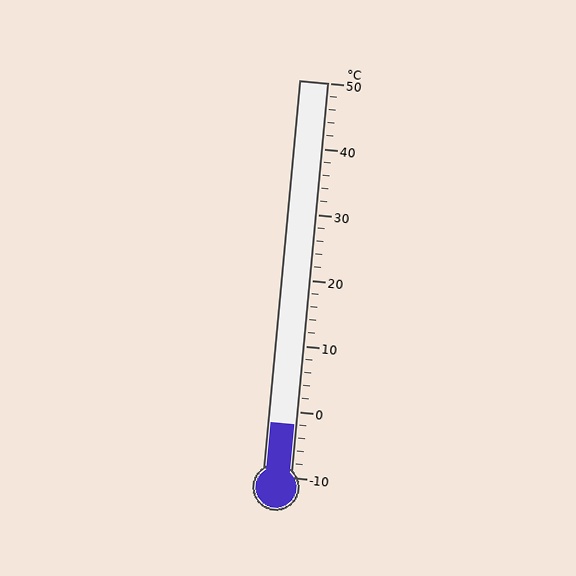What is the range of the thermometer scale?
The thermometer scale ranges from -10°C to 50°C.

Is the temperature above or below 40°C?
The temperature is below 40°C.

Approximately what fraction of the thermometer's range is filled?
The thermometer is filled to approximately 15% of its range.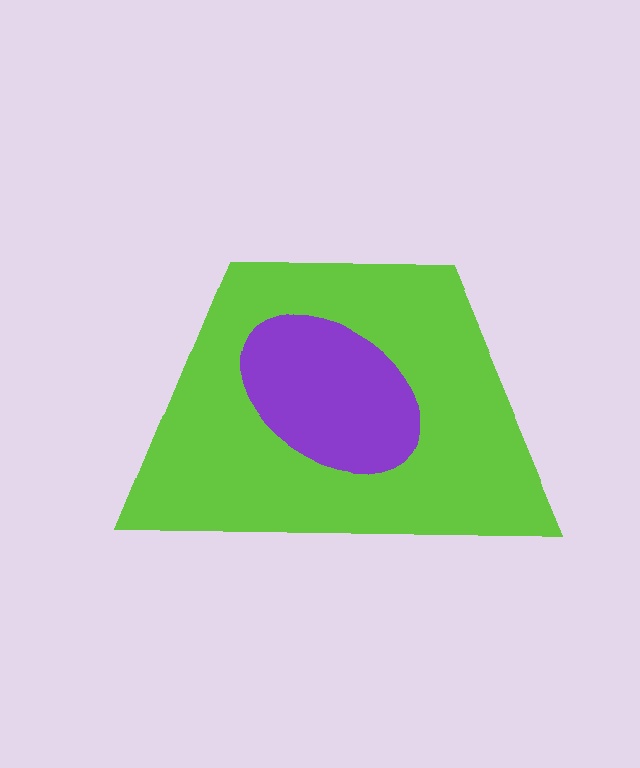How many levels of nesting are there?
2.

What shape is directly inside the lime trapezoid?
The purple ellipse.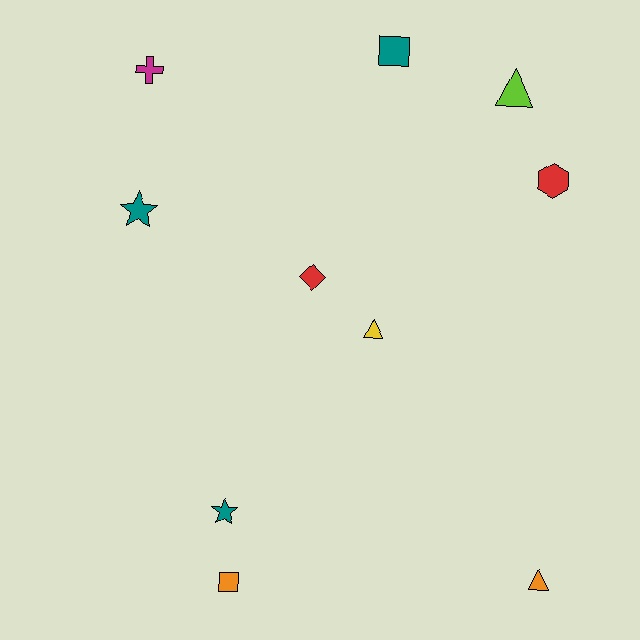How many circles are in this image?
There are no circles.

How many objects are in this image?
There are 10 objects.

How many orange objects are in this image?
There are 2 orange objects.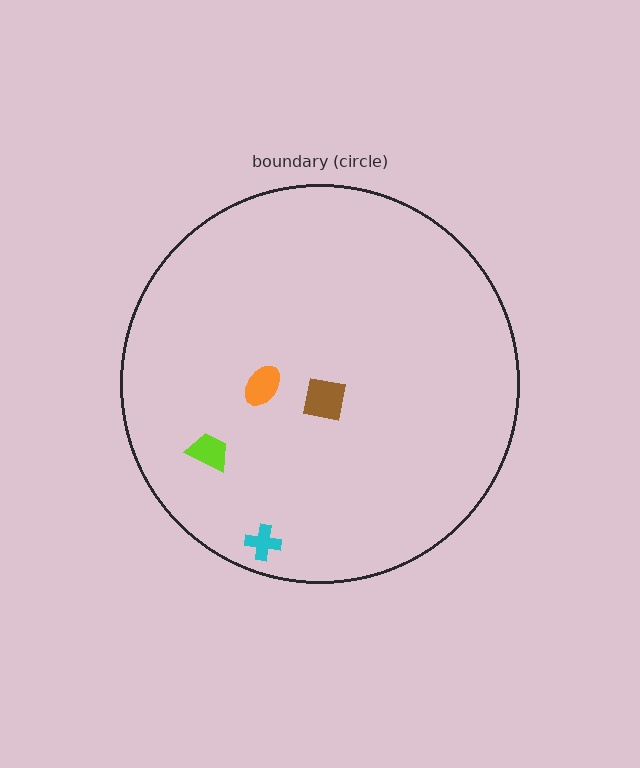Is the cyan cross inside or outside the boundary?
Inside.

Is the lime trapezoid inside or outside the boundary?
Inside.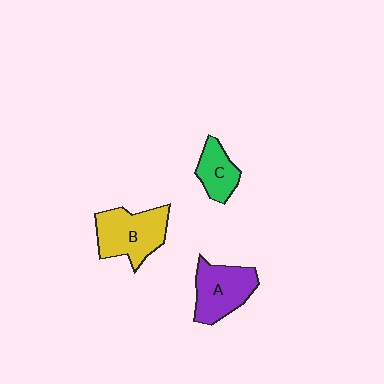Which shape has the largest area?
Shape B (yellow).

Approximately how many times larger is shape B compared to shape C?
Approximately 1.7 times.